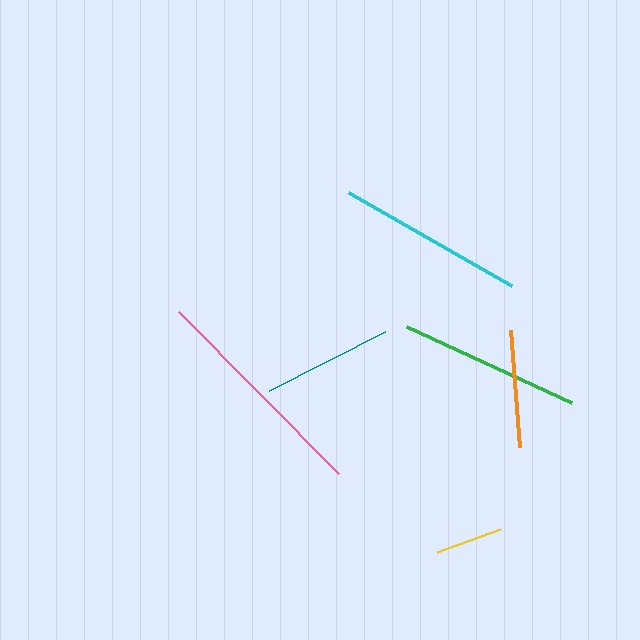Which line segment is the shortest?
The yellow line is the shortest at approximately 67 pixels.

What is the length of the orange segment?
The orange segment is approximately 118 pixels long.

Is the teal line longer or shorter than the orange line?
The teal line is longer than the orange line.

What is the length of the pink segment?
The pink segment is approximately 227 pixels long.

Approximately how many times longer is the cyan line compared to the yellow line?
The cyan line is approximately 2.8 times the length of the yellow line.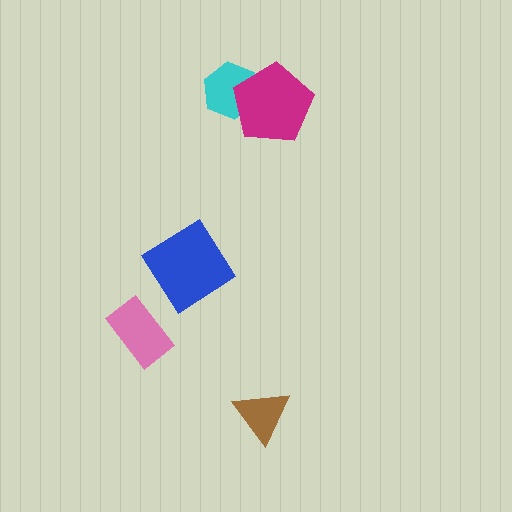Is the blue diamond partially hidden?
No, no other shape covers it.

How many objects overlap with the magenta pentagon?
1 object overlaps with the magenta pentagon.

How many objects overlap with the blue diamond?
0 objects overlap with the blue diamond.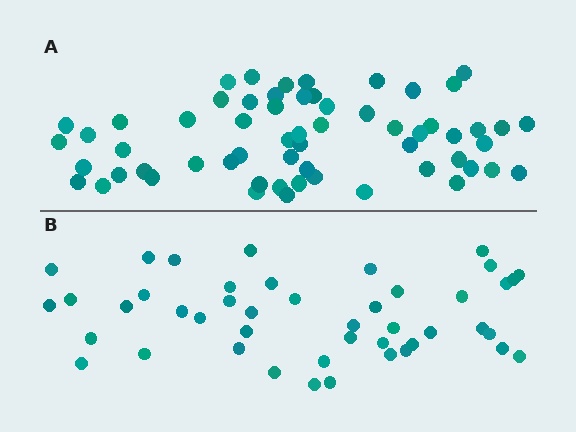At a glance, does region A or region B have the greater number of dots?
Region A (the top region) has more dots.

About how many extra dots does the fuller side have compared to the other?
Region A has approximately 15 more dots than region B.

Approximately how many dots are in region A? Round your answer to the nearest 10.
About 60 dots.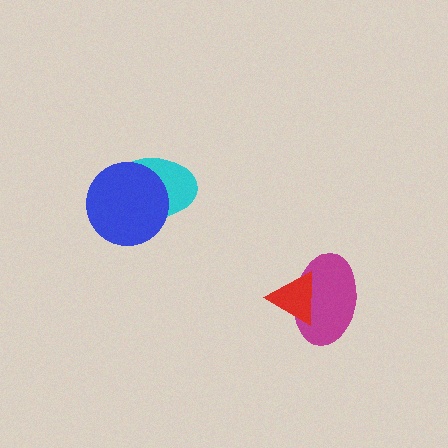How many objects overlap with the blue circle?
1 object overlaps with the blue circle.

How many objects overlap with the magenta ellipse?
1 object overlaps with the magenta ellipse.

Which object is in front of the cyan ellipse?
The blue circle is in front of the cyan ellipse.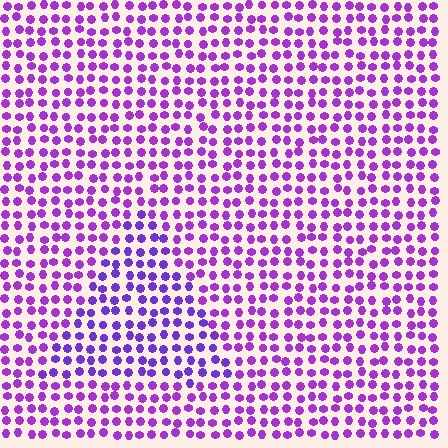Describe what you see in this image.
The image is filled with small purple elements in a uniform arrangement. A triangle-shaped region is visible where the elements are tinted to a slightly different hue, forming a subtle color boundary.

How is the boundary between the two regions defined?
The boundary is defined purely by a slight shift in hue (about 21 degrees). Spacing, size, and orientation are identical on both sides.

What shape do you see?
I see a triangle.